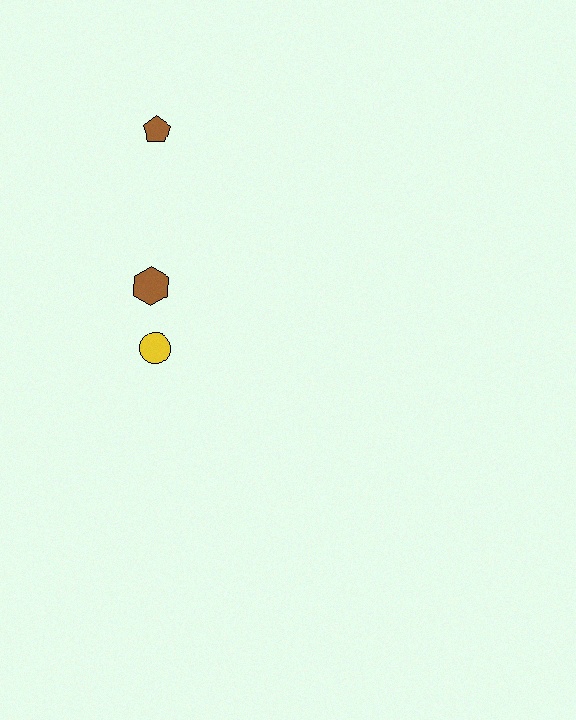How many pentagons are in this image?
There is 1 pentagon.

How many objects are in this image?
There are 3 objects.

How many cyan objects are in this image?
There are no cyan objects.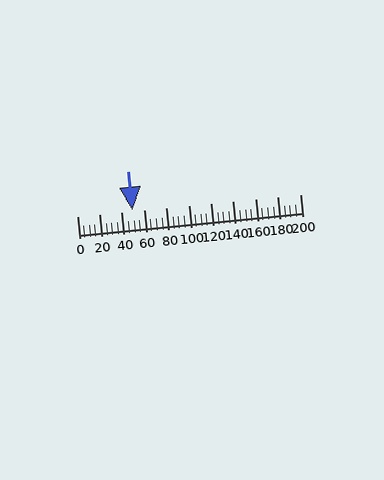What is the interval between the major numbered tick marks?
The major tick marks are spaced 20 units apart.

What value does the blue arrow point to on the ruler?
The blue arrow points to approximately 49.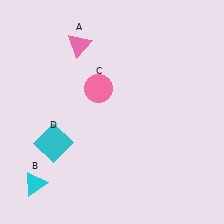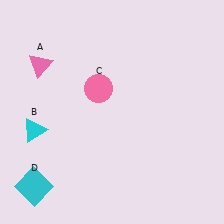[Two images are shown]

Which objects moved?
The objects that moved are: the pink triangle (A), the cyan triangle (B), the cyan square (D).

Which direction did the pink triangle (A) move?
The pink triangle (A) moved left.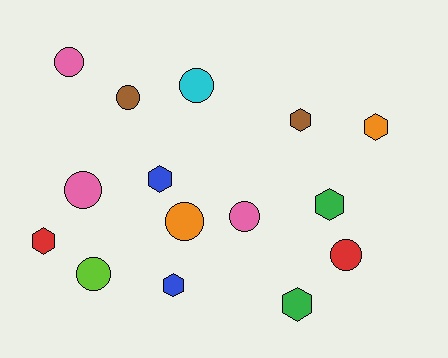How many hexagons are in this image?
There are 7 hexagons.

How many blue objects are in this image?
There are 2 blue objects.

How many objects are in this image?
There are 15 objects.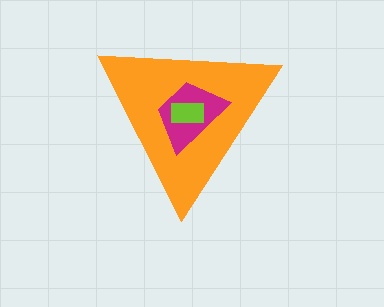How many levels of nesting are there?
3.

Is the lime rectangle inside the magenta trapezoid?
Yes.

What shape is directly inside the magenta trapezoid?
The lime rectangle.